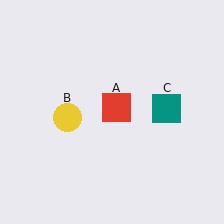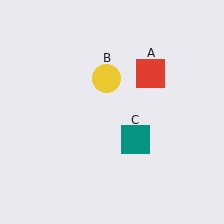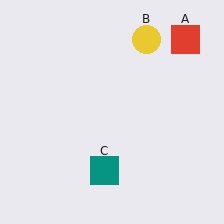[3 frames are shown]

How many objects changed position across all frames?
3 objects changed position: red square (object A), yellow circle (object B), teal square (object C).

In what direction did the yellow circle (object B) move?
The yellow circle (object B) moved up and to the right.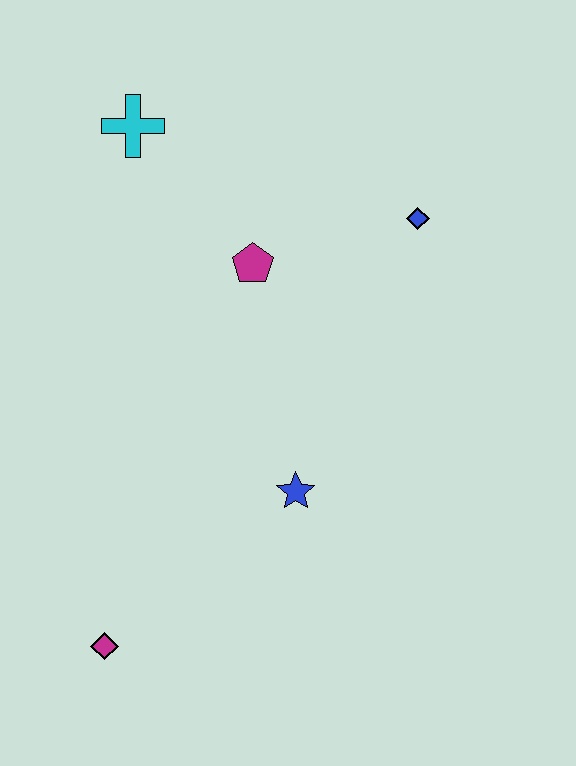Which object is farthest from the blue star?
The cyan cross is farthest from the blue star.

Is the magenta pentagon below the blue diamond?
Yes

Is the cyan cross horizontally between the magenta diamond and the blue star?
Yes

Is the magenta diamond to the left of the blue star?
Yes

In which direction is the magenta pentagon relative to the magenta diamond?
The magenta pentagon is above the magenta diamond.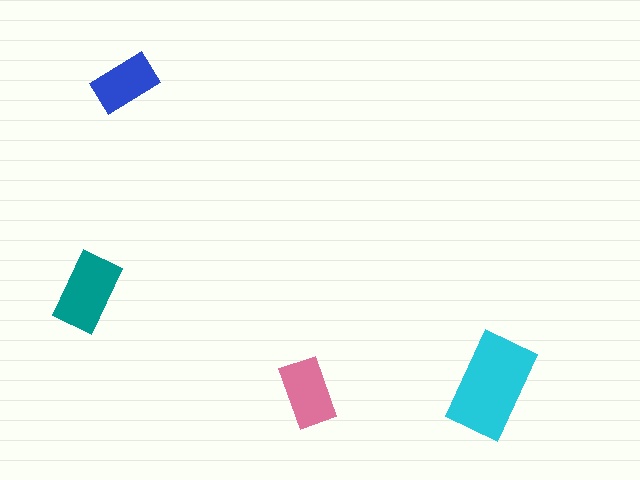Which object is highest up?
The blue rectangle is topmost.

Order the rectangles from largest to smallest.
the cyan one, the teal one, the pink one, the blue one.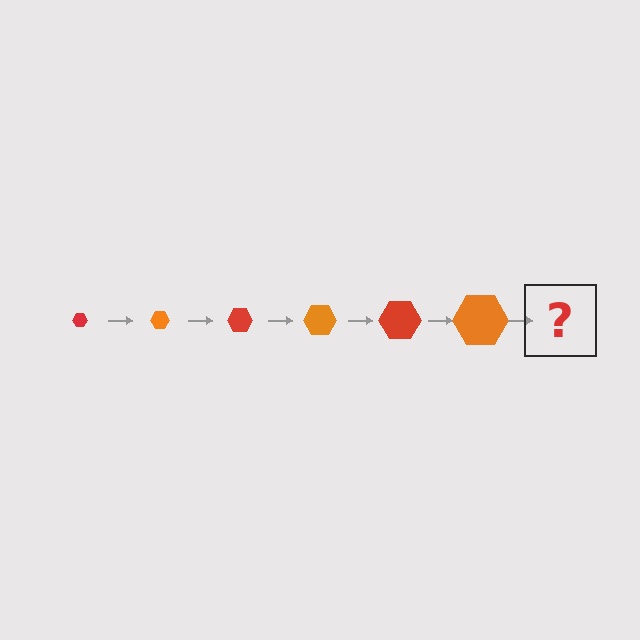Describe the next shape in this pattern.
It should be a red hexagon, larger than the previous one.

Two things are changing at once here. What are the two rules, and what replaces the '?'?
The two rules are that the hexagon grows larger each step and the color cycles through red and orange. The '?' should be a red hexagon, larger than the previous one.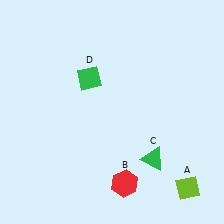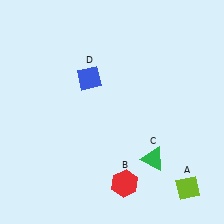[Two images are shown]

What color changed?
The diamond (D) changed from green in Image 1 to blue in Image 2.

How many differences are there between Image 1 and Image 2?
There is 1 difference between the two images.